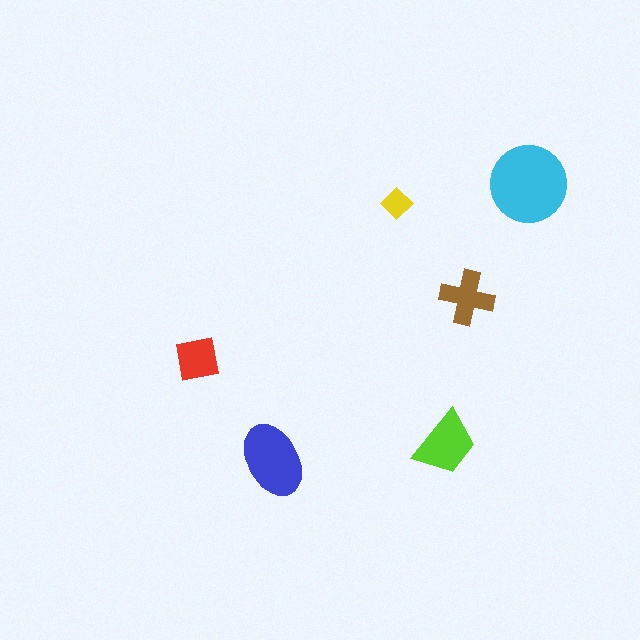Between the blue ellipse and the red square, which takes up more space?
The blue ellipse.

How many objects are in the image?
There are 6 objects in the image.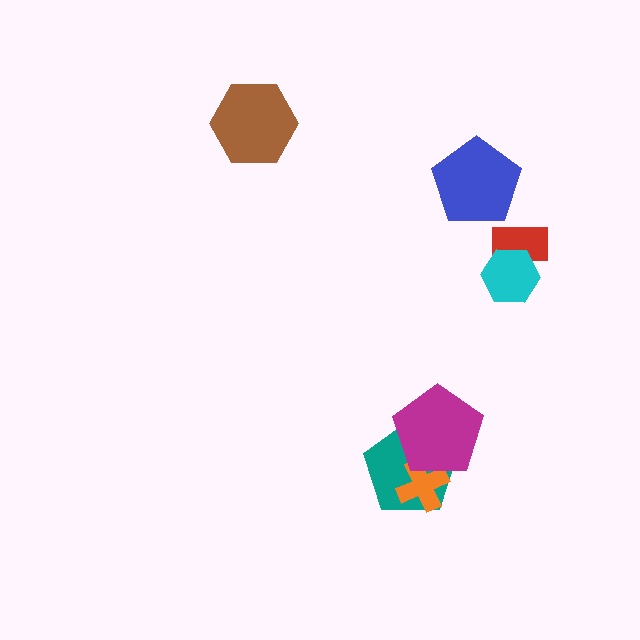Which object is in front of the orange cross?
The magenta pentagon is in front of the orange cross.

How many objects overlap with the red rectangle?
1 object overlaps with the red rectangle.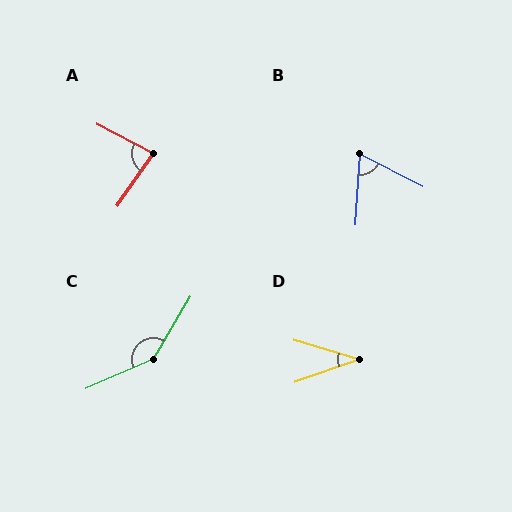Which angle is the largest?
C, at approximately 144 degrees.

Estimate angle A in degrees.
Approximately 82 degrees.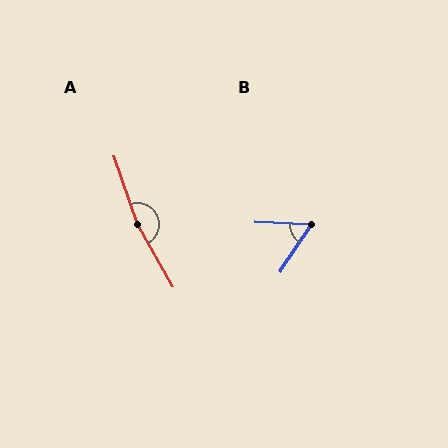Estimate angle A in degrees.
Approximately 169 degrees.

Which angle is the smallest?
B, at approximately 59 degrees.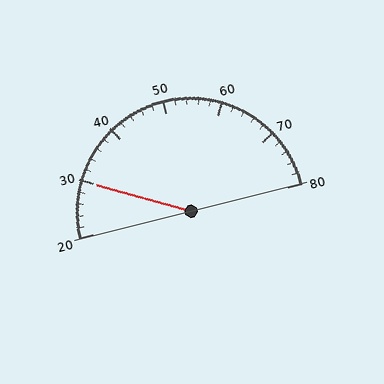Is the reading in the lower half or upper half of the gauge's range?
The reading is in the lower half of the range (20 to 80).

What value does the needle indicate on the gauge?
The needle indicates approximately 30.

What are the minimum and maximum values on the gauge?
The gauge ranges from 20 to 80.